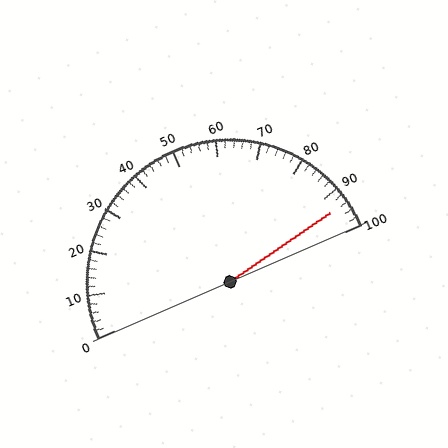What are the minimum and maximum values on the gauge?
The gauge ranges from 0 to 100.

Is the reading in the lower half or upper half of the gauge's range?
The reading is in the upper half of the range (0 to 100).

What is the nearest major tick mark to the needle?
The nearest major tick mark is 90.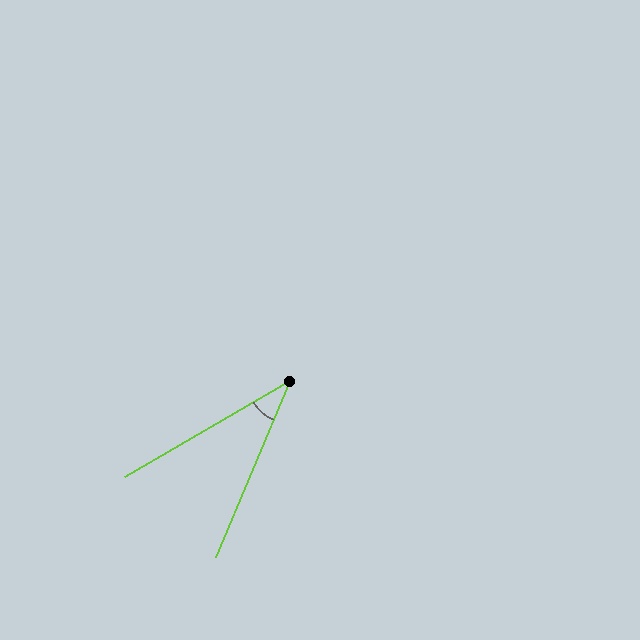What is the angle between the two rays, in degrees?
Approximately 37 degrees.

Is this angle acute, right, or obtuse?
It is acute.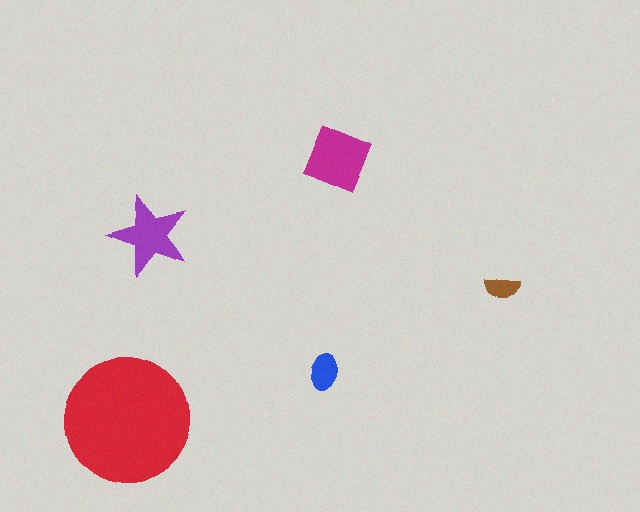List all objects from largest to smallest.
The red circle, the magenta diamond, the purple star, the blue ellipse, the brown semicircle.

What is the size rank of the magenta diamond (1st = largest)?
2nd.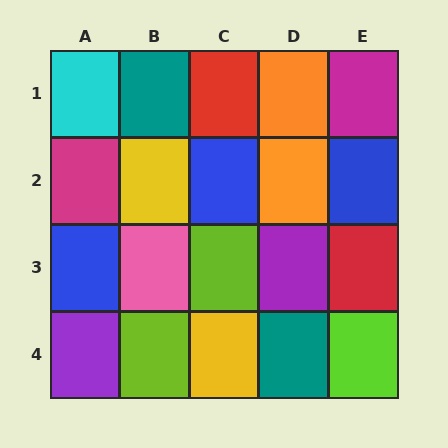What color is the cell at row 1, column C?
Red.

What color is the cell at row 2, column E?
Blue.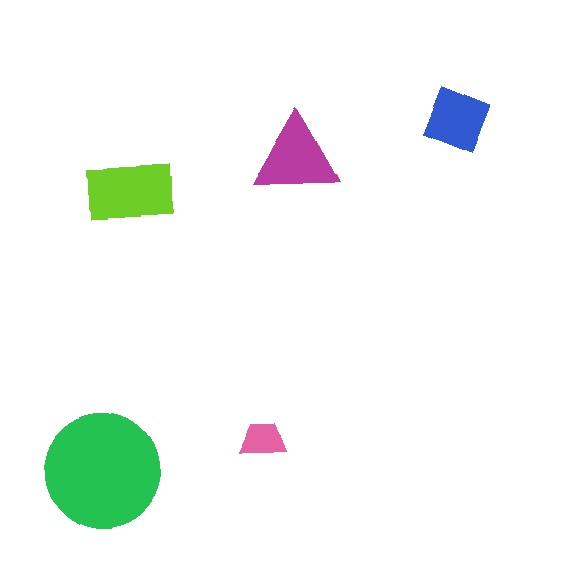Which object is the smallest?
The pink trapezoid.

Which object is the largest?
The green circle.